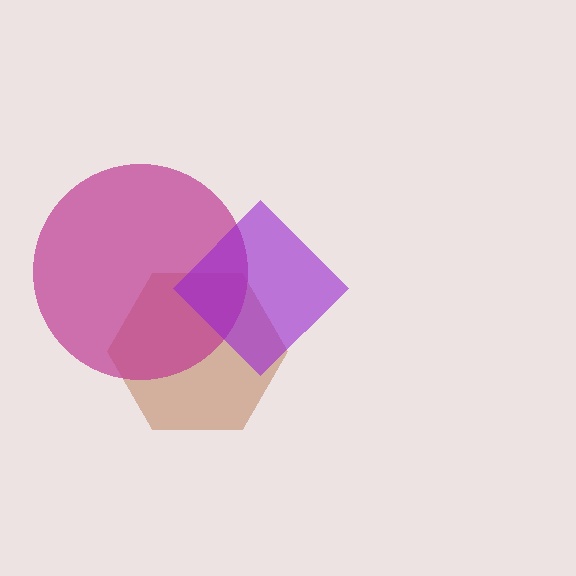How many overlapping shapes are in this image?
There are 3 overlapping shapes in the image.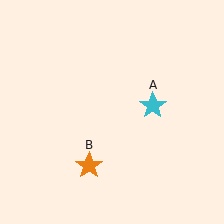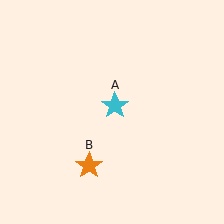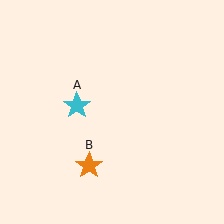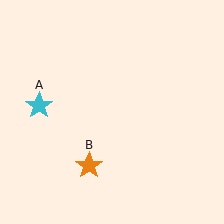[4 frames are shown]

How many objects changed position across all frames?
1 object changed position: cyan star (object A).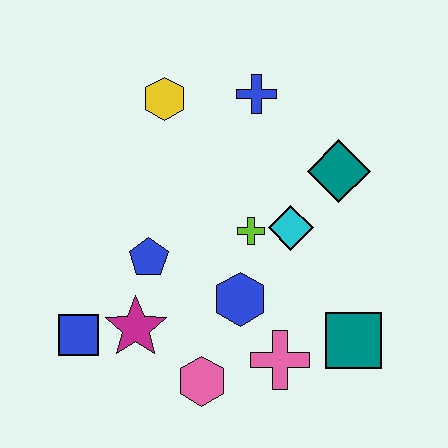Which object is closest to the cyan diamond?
The lime cross is closest to the cyan diamond.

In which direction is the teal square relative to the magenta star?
The teal square is to the right of the magenta star.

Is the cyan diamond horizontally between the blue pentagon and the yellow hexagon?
No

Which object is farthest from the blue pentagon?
The teal square is farthest from the blue pentagon.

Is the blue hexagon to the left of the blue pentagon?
No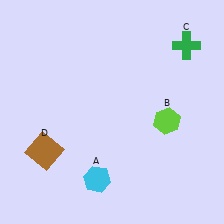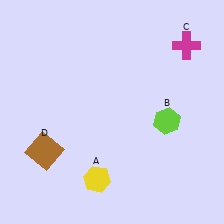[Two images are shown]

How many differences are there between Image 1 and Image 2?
There are 2 differences between the two images.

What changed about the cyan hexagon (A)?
In Image 1, A is cyan. In Image 2, it changed to yellow.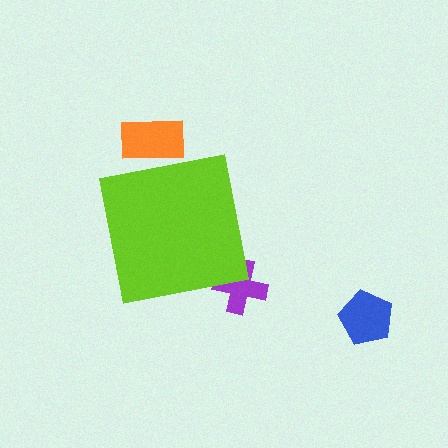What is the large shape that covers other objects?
A lime square.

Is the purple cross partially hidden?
Yes, the purple cross is partially hidden behind the lime square.